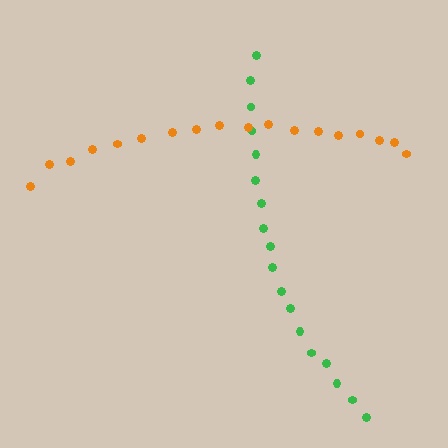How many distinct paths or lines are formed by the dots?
There are 2 distinct paths.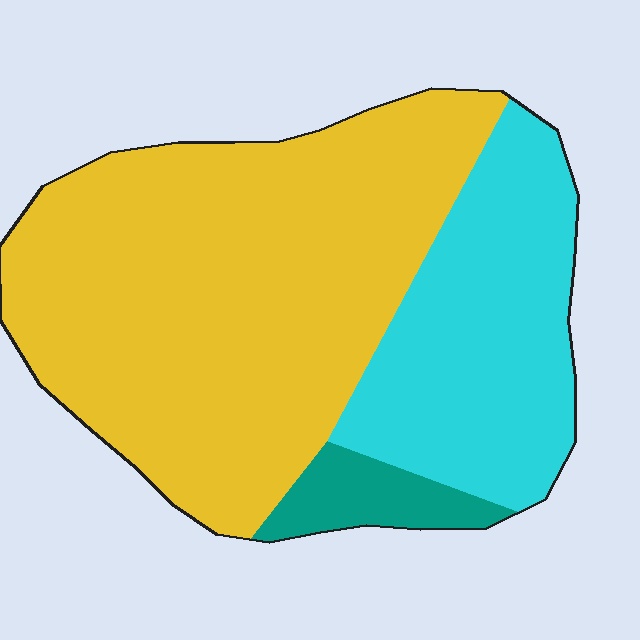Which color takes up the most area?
Yellow, at roughly 65%.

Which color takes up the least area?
Teal, at roughly 5%.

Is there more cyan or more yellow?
Yellow.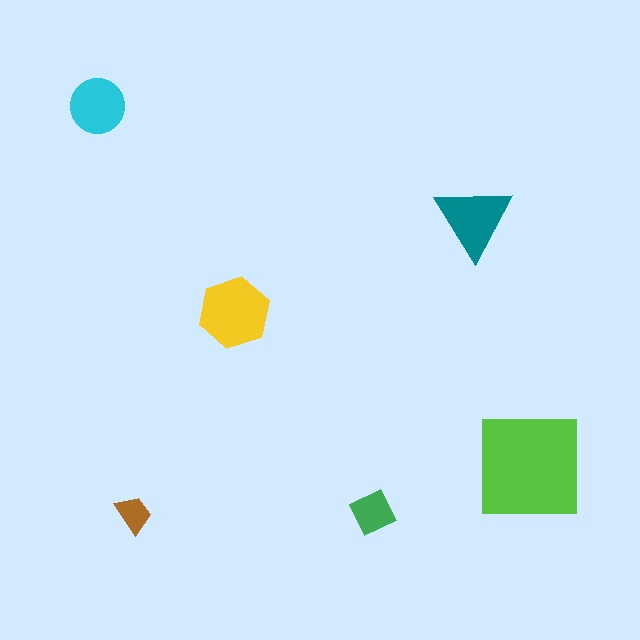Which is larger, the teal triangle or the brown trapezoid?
The teal triangle.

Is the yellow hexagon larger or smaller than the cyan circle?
Larger.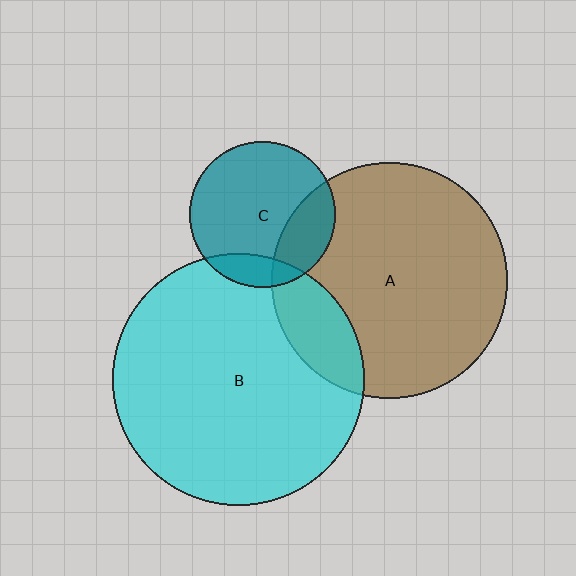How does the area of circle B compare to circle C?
Approximately 3.0 times.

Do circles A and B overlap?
Yes.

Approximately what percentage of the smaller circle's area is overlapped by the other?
Approximately 15%.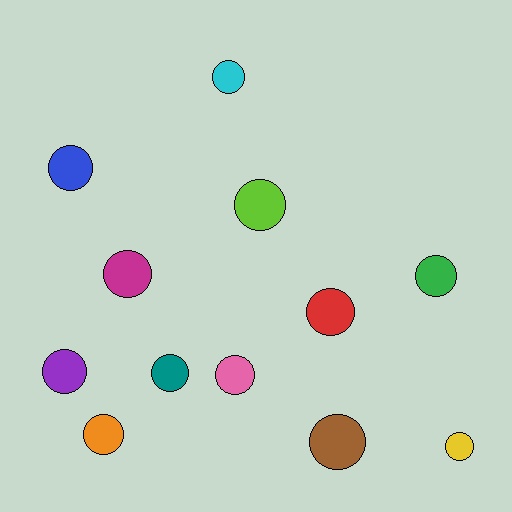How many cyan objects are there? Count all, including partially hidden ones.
There is 1 cyan object.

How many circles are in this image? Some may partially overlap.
There are 12 circles.